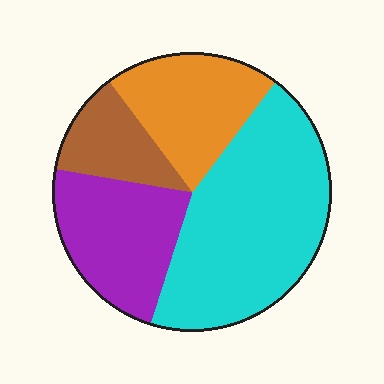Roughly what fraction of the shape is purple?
Purple takes up about one quarter (1/4) of the shape.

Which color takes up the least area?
Brown, at roughly 10%.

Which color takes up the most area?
Cyan, at roughly 45%.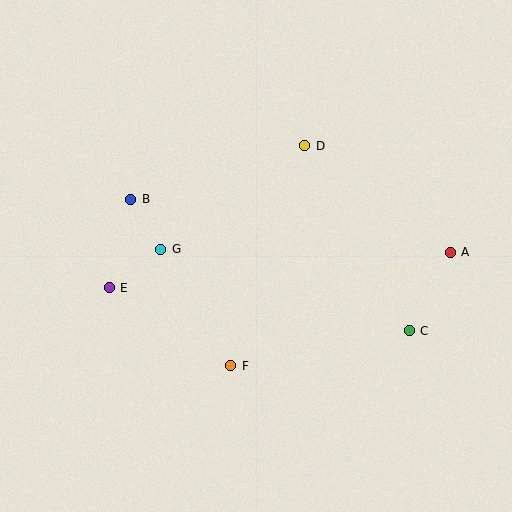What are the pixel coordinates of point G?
Point G is at (161, 250).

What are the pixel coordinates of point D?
Point D is at (305, 146).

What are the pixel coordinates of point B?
Point B is at (131, 199).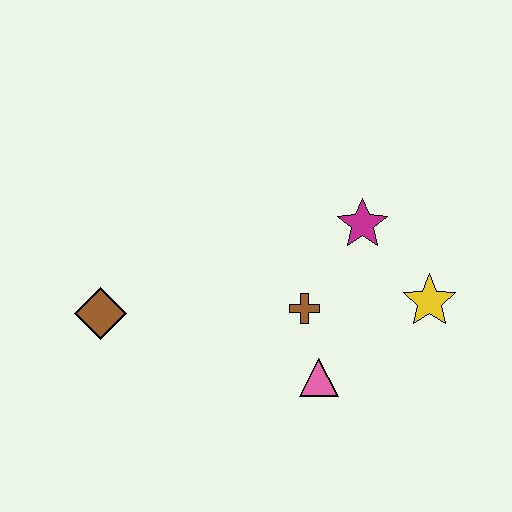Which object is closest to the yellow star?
The magenta star is closest to the yellow star.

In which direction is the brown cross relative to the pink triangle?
The brown cross is above the pink triangle.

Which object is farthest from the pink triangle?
The brown diamond is farthest from the pink triangle.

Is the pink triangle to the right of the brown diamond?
Yes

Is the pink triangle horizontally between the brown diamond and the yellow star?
Yes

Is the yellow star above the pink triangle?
Yes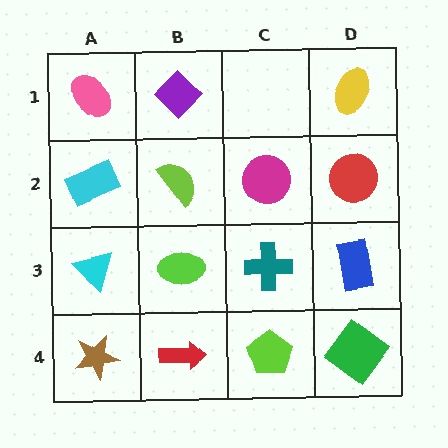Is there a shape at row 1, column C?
No, that cell is empty.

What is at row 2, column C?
A magenta circle.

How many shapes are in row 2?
4 shapes.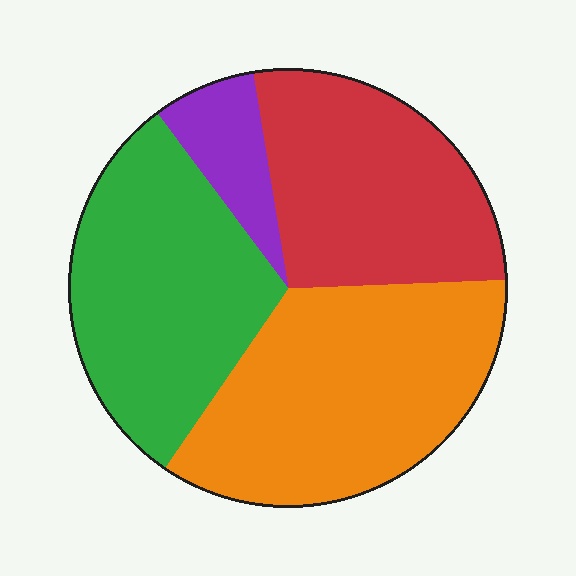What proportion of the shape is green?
Green covers about 30% of the shape.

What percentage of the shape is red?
Red covers 27% of the shape.